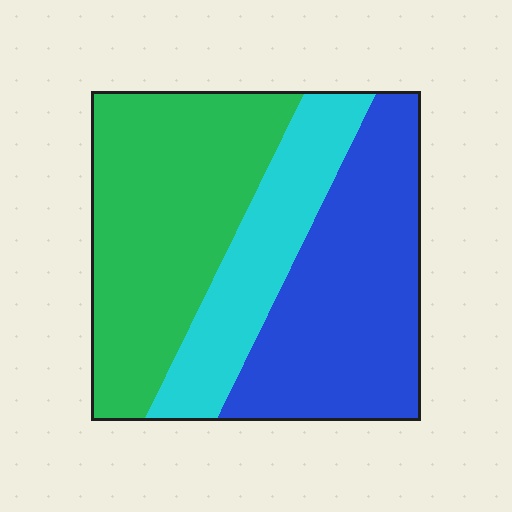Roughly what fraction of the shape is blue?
Blue takes up about three eighths (3/8) of the shape.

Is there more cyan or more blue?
Blue.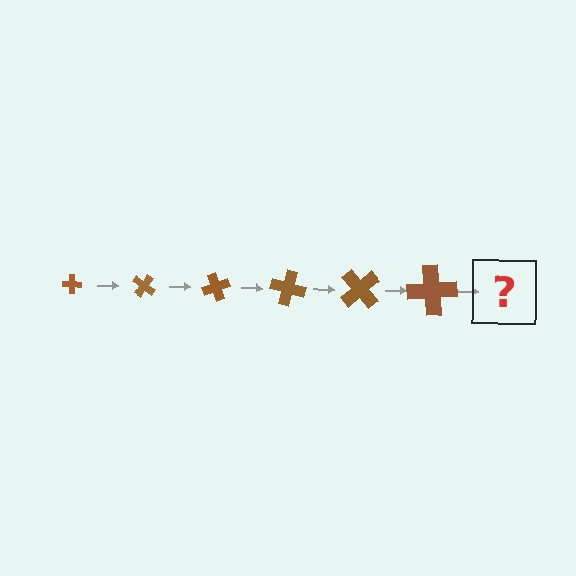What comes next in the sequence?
The next element should be a cross, larger than the previous one and rotated 210 degrees from the start.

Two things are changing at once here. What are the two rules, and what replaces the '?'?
The two rules are that the cross grows larger each step and it rotates 35 degrees each step. The '?' should be a cross, larger than the previous one and rotated 210 degrees from the start.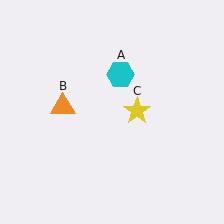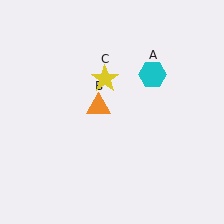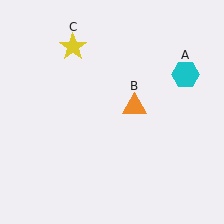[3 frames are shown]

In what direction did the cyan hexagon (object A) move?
The cyan hexagon (object A) moved right.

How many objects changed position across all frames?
3 objects changed position: cyan hexagon (object A), orange triangle (object B), yellow star (object C).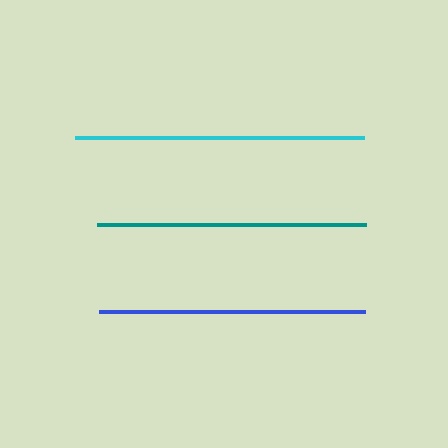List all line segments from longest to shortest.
From longest to shortest: cyan, teal, blue.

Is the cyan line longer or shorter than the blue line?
The cyan line is longer than the blue line.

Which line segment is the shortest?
The blue line is the shortest at approximately 266 pixels.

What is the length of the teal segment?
The teal segment is approximately 269 pixels long.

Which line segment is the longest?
The cyan line is the longest at approximately 289 pixels.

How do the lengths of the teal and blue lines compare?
The teal and blue lines are approximately the same length.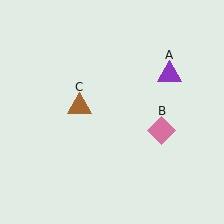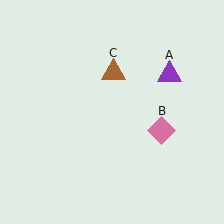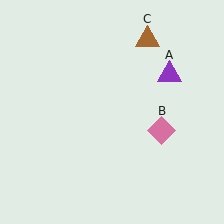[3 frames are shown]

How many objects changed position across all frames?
1 object changed position: brown triangle (object C).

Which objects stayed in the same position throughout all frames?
Purple triangle (object A) and pink diamond (object B) remained stationary.